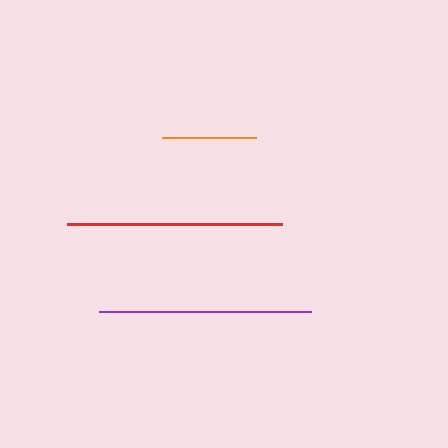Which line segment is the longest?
The red line is the longest at approximately 216 pixels.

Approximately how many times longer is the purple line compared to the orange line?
The purple line is approximately 2.3 times the length of the orange line.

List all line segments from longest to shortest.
From longest to shortest: red, purple, orange.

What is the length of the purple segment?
The purple segment is approximately 212 pixels long.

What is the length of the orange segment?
The orange segment is approximately 94 pixels long.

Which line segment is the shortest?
The orange line is the shortest at approximately 94 pixels.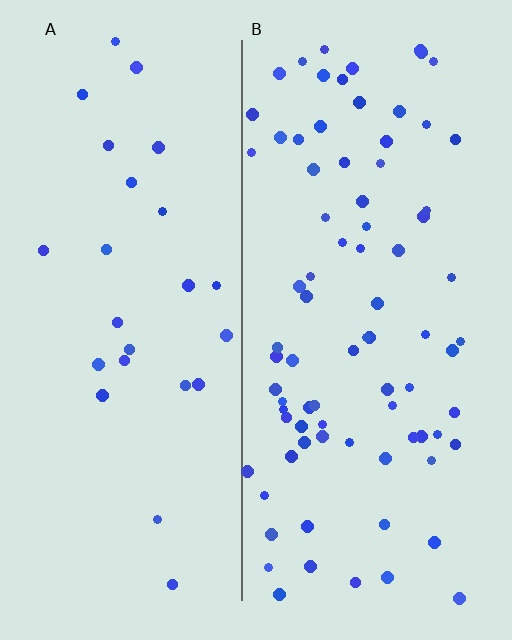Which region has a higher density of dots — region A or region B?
B (the right).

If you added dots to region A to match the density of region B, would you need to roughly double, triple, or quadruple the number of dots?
Approximately triple.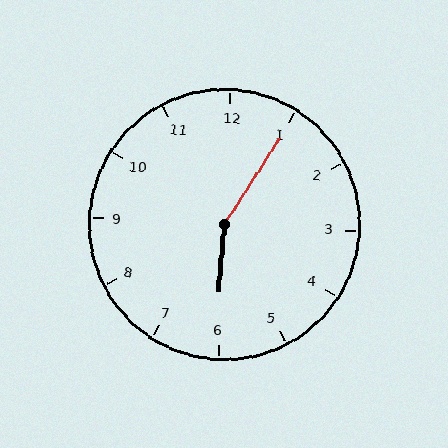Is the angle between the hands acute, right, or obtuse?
It is obtuse.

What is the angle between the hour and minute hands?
Approximately 152 degrees.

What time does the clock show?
6:05.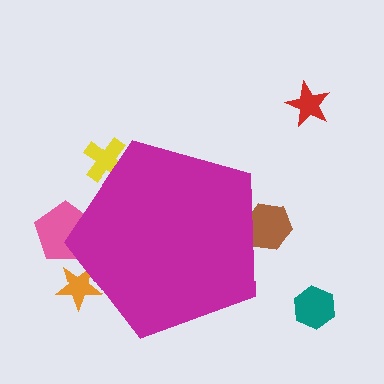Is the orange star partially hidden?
Yes, the orange star is partially hidden behind the magenta pentagon.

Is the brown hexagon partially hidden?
Yes, the brown hexagon is partially hidden behind the magenta pentagon.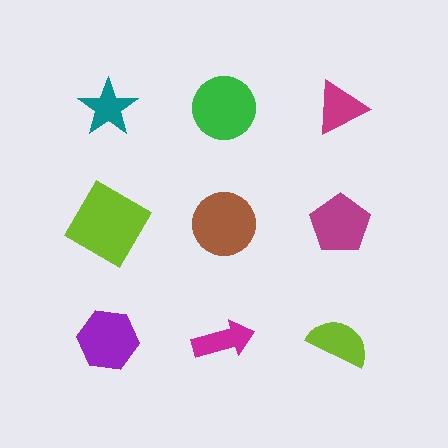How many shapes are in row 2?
3 shapes.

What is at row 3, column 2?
A magenta arrow.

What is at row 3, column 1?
A purple hexagon.